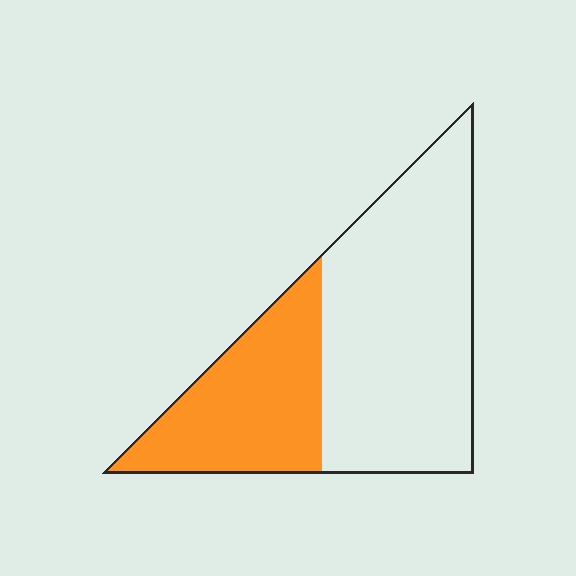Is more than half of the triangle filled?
No.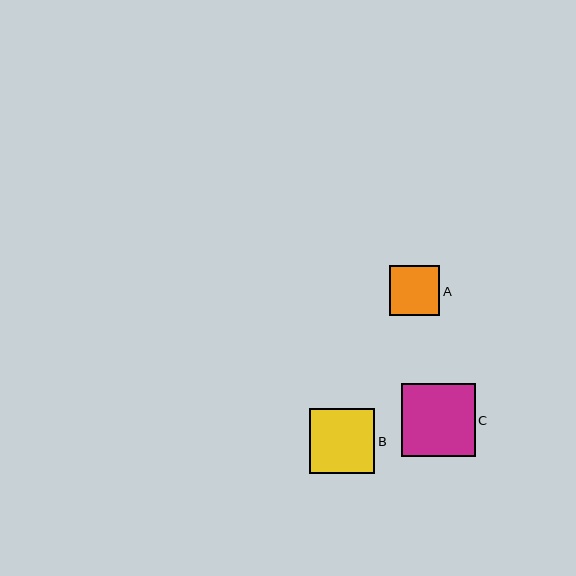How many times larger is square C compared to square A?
Square C is approximately 1.5 times the size of square A.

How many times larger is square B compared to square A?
Square B is approximately 1.3 times the size of square A.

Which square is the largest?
Square C is the largest with a size of approximately 74 pixels.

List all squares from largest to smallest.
From largest to smallest: C, B, A.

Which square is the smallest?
Square A is the smallest with a size of approximately 50 pixels.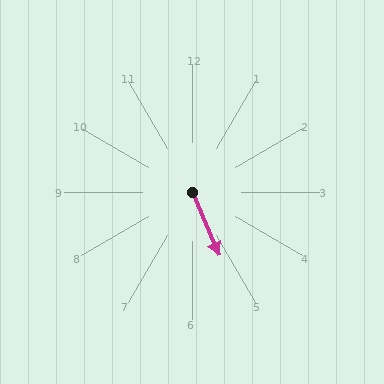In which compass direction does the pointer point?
Southeast.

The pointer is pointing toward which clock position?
Roughly 5 o'clock.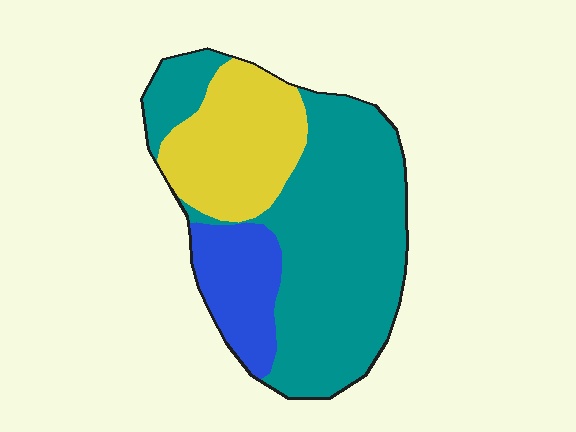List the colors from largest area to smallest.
From largest to smallest: teal, yellow, blue.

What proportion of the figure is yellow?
Yellow takes up between a quarter and a half of the figure.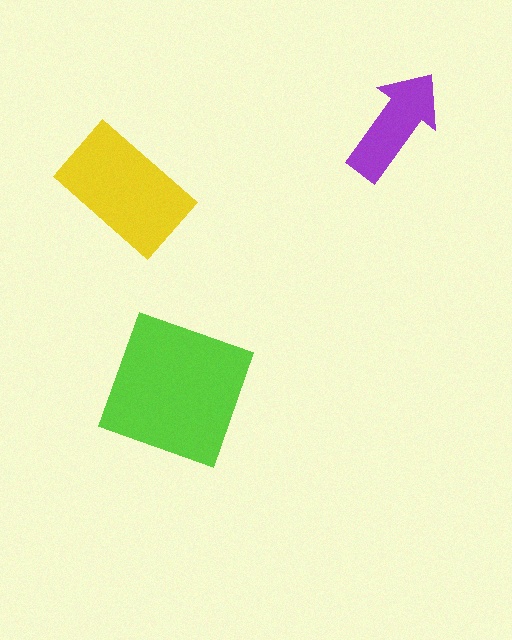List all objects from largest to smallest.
The lime square, the yellow rectangle, the purple arrow.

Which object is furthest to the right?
The purple arrow is rightmost.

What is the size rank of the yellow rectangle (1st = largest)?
2nd.